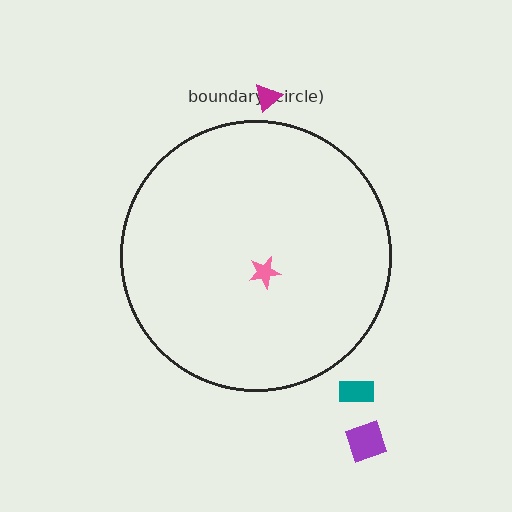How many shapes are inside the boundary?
1 inside, 3 outside.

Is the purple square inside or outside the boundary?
Outside.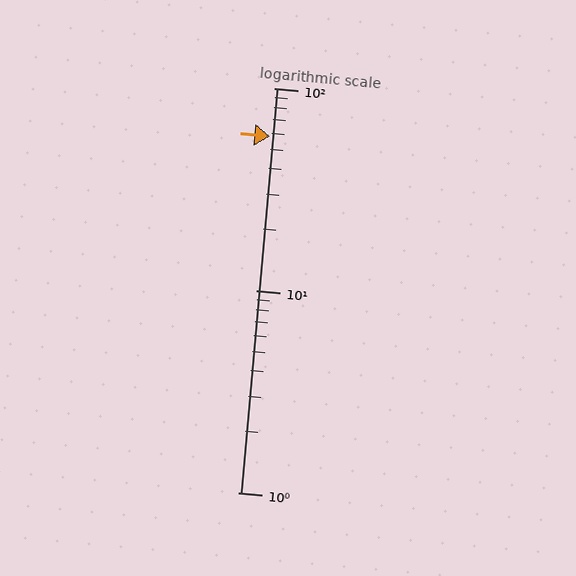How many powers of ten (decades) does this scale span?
The scale spans 2 decades, from 1 to 100.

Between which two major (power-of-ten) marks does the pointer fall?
The pointer is between 10 and 100.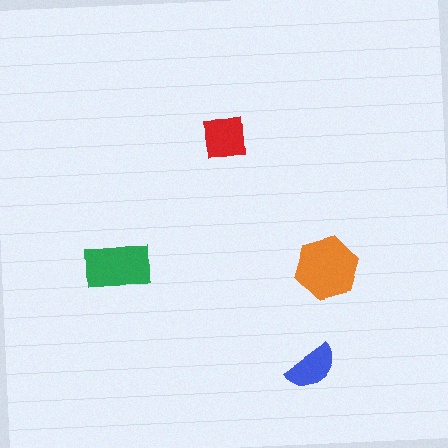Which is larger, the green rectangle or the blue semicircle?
The green rectangle.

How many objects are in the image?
There are 4 objects in the image.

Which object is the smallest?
The blue semicircle.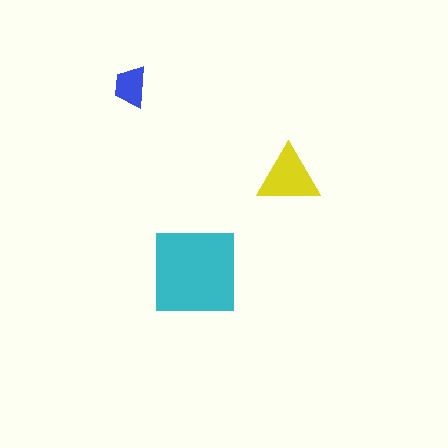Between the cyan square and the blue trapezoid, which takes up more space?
The cyan square.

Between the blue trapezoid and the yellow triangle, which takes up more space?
The yellow triangle.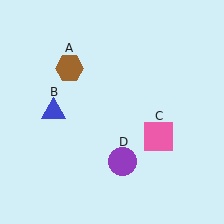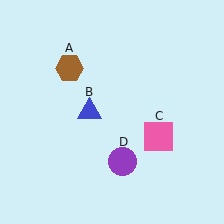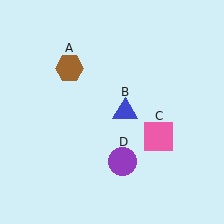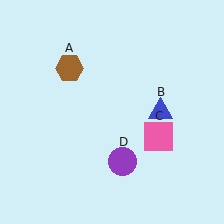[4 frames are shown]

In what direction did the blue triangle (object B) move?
The blue triangle (object B) moved right.